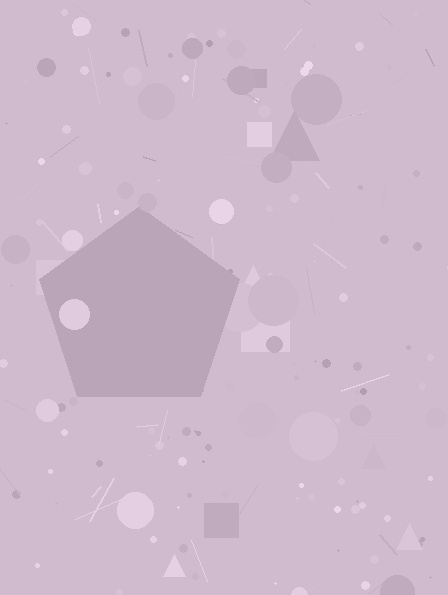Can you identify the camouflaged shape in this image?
The camouflaged shape is a pentagon.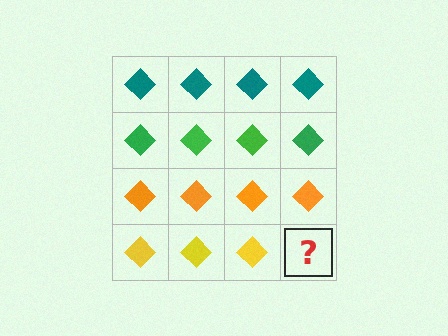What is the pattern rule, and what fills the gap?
The rule is that each row has a consistent color. The gap should be filled with a yellow diamond.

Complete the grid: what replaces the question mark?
The question mark should be replaced with a yellow diamond.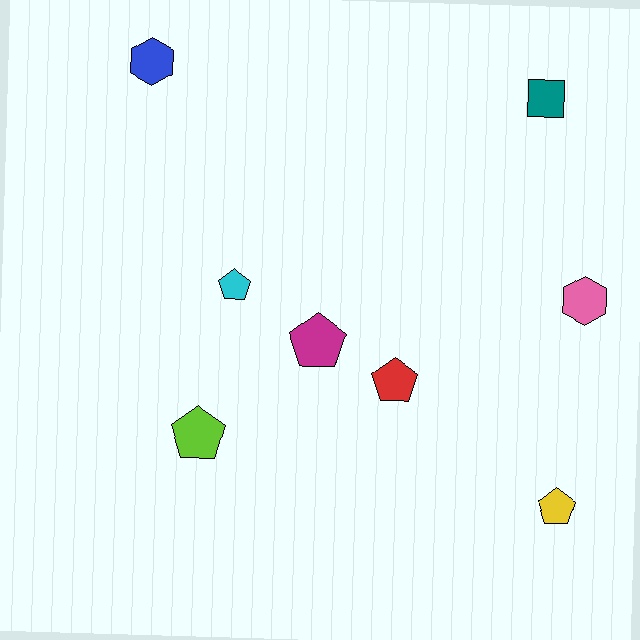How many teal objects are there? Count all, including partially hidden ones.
There is 1 teal object.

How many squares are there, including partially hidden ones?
There is 1 square.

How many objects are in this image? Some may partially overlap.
There are 8 objects.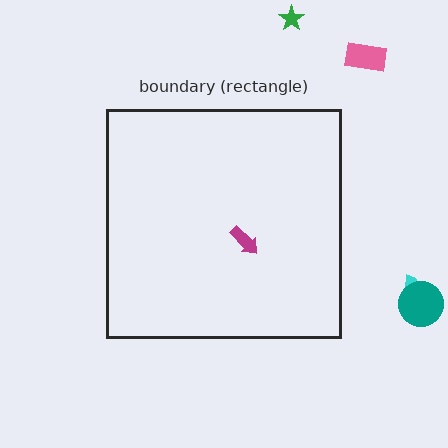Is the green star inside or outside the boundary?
Outside.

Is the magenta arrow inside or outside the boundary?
Inside.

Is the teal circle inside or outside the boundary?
Outside.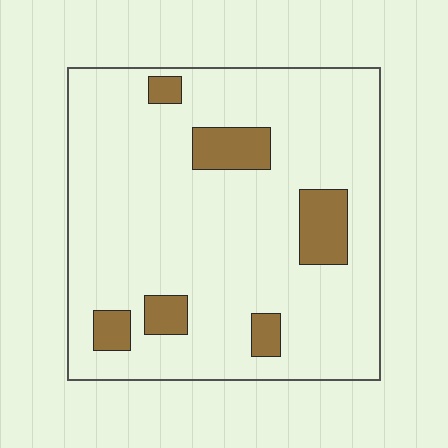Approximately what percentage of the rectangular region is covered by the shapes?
Approximately 15%.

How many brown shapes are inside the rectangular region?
6.